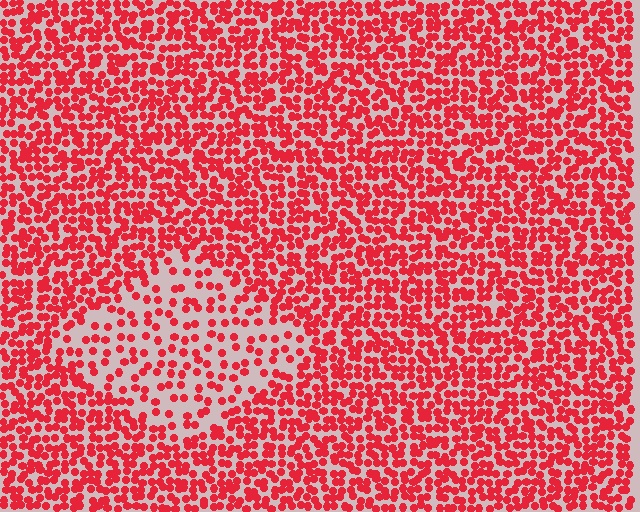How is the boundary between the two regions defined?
The boundary is defined by a change in element density (approximately 2.2x ratio). All elements are the same color, size, and shape.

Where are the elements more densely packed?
The elements are more densely packed outside the diamond boundary.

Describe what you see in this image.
The image contains small red elements arranged at two different densities. A diamond-shaped region is visible where the elements are less densely packed than the surrounding area.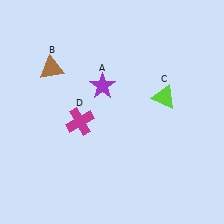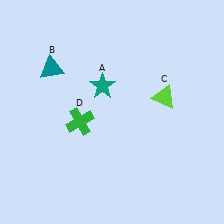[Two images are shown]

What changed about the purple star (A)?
In Image 1, A is purple. In Image 2, it changed to teal.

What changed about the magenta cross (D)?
In Image 1, D is magenta. In Image 2, it changed to green.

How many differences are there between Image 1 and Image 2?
There are 3 differences between the two images.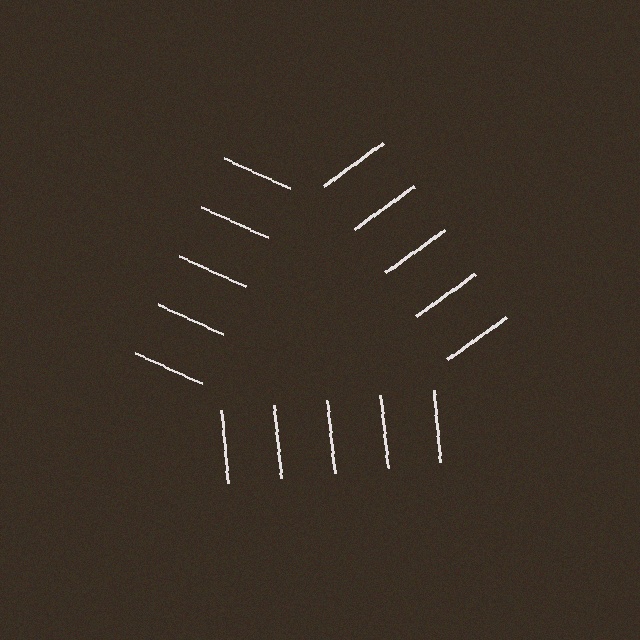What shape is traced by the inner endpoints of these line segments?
An illusory triangle — the line segments terminate on its edges but no continuous stroke is drawn.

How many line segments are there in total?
15 — 5 along each of the 3 edges.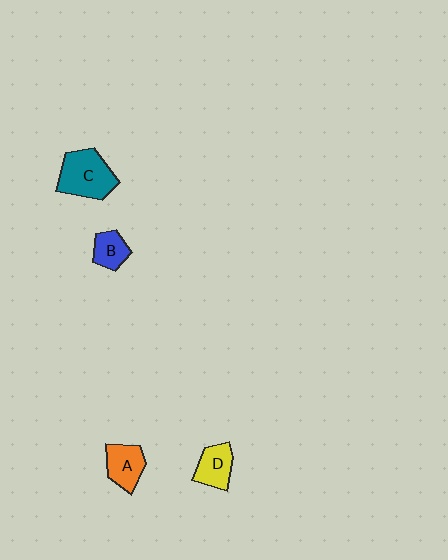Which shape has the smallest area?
Shape B (blue).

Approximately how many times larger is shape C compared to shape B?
Approximately 2.0 times.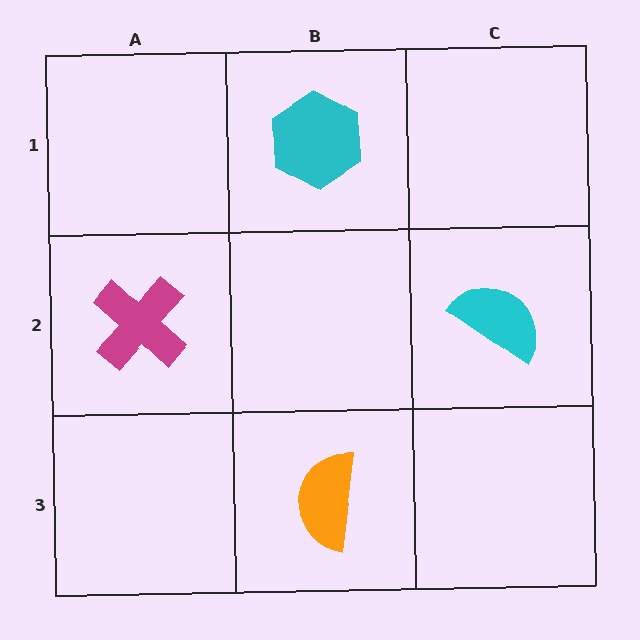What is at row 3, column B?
An orange semicircle.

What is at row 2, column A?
A magenta cross.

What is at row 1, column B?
A cyan hexagon.